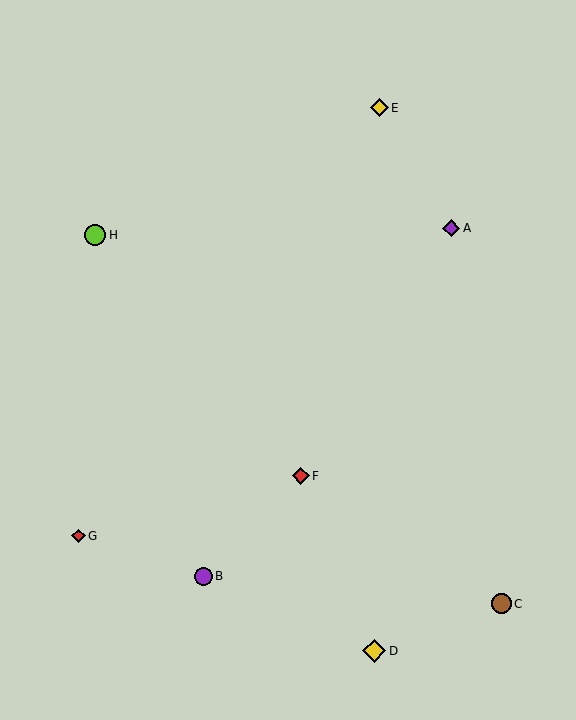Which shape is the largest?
The yellow diamond (labeled D) is the largest.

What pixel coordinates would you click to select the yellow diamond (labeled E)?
Click at (379, 108) to select the yellow diamond E.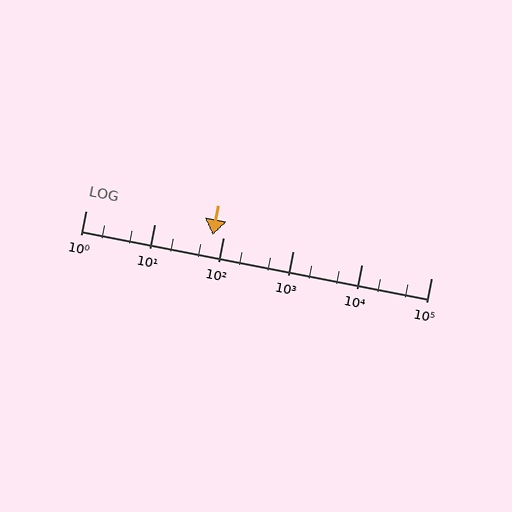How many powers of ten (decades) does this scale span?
The scale spans 5 decades, from 1 to 100000.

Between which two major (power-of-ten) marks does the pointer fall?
The pointer is between 10 and 100.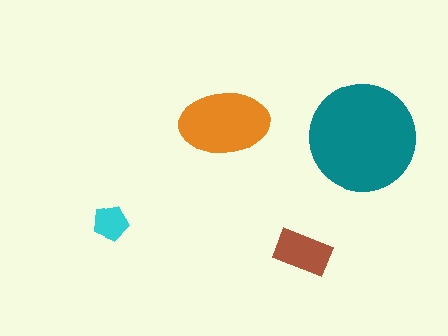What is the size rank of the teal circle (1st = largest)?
1st.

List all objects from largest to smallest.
The teal circle, the orange ellipse, the brown rectangle, the cyan pentagon.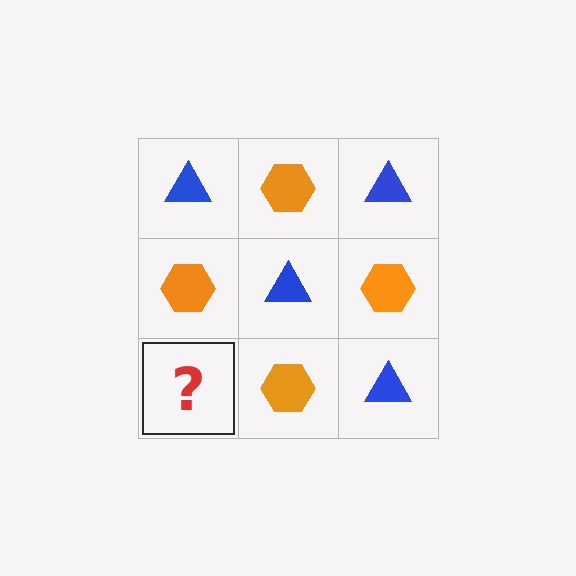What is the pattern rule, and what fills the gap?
The rule is that it alternates blue triangle and orange hexagon in a checkerboard pattern. The gap should be filled with a blue triangle.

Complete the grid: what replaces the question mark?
The question mark should be replaced with a blue triangle.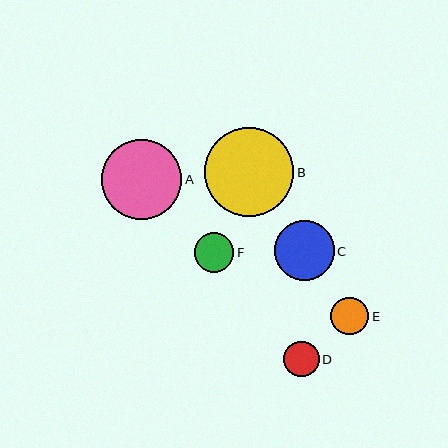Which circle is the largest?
Circle B is the largest with a size of approximately 89 pixels.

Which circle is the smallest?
Circle D is the smallest with a size of approximately 35 pixels.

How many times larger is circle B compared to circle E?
Circle B is approximately 2.4 times the size of circle E.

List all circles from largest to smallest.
From largest to smallest: B, A, C, F, E, D.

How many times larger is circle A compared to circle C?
Circle A is approximately 1.3 times the size of circle C.